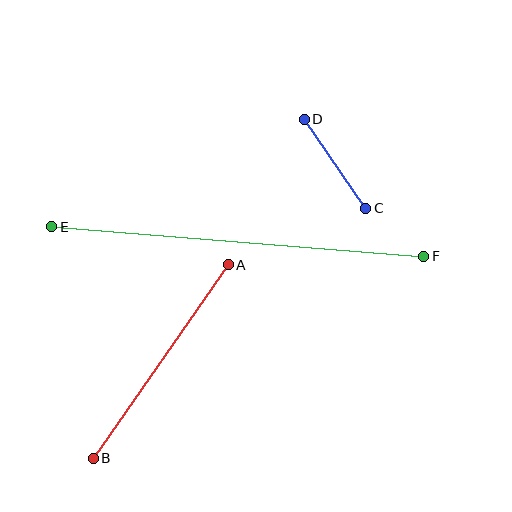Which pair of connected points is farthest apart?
Points E and F are farthest apart.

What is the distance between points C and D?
The distance is approximately 108 pixels.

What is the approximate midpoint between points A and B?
The midpoint is at approximately (161, 361) pixels.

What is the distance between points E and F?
The distance is approximately 373 pixels.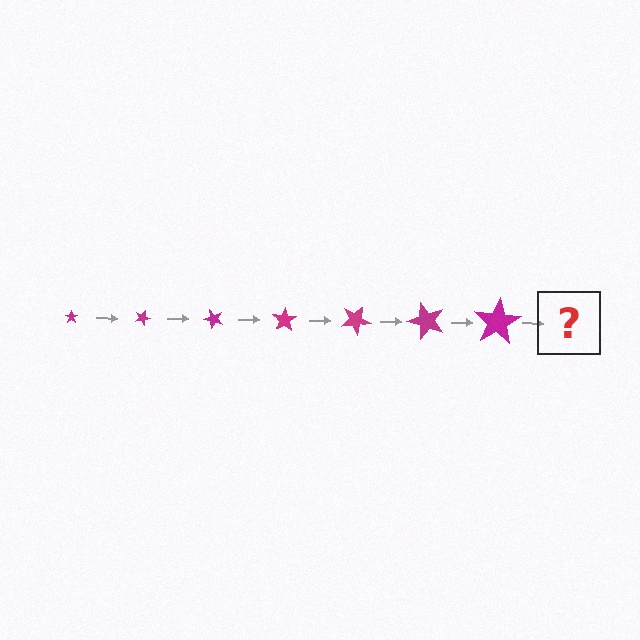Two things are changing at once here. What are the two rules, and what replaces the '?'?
The two rules are that the star grows larger each step and it rotates 25 degrees each step. The '?' should be a star, larger than the previous one and rotated 175 degrees from the start.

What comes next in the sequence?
The next element should be a star, larger than the previous one and rotated 175 degrees from the start.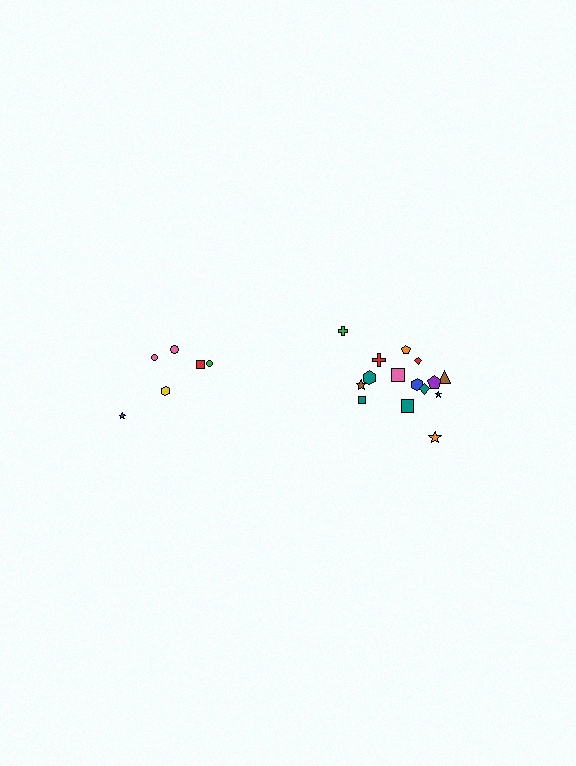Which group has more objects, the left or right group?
The right group.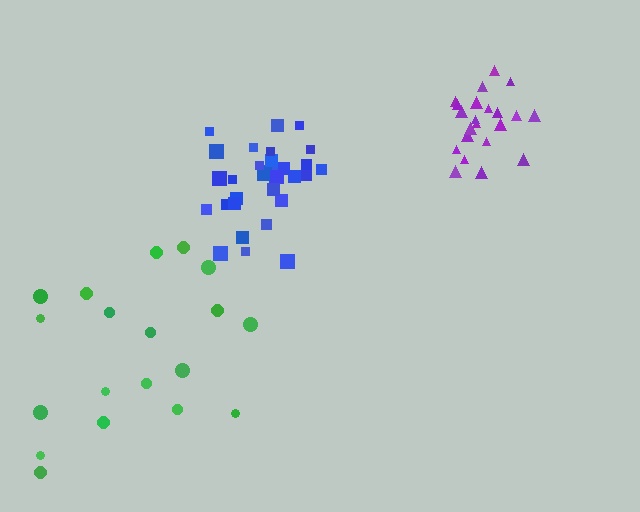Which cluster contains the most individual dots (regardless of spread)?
Blue (31).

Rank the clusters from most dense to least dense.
blue, purple, green.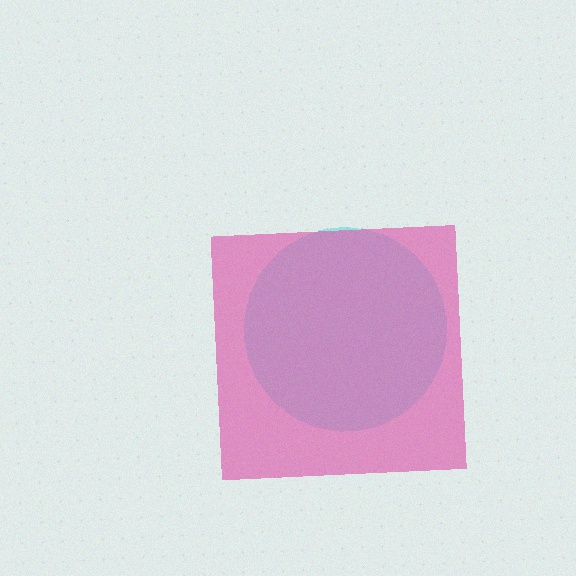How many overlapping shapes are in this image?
There are 2 overlapping shapes in the image.